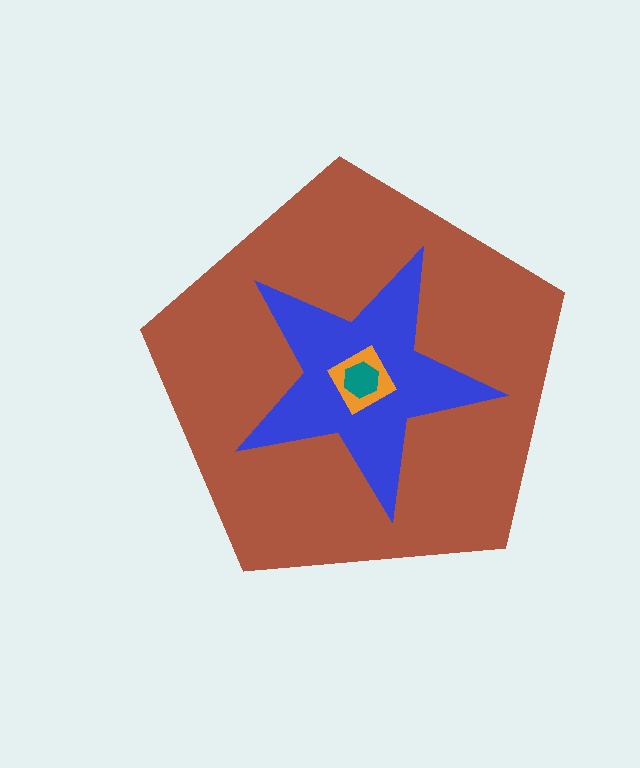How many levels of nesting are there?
4.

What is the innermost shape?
The teal hexagon.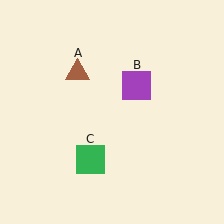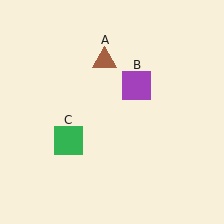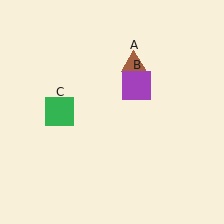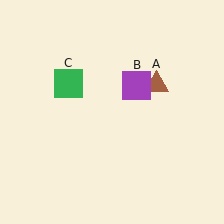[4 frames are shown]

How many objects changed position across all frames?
2 objects changed position: brown triangle (object A), green square (object C).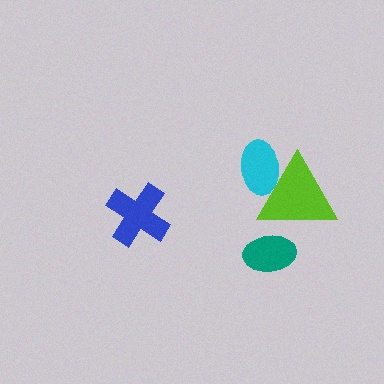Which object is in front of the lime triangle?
The teal ellipse is in front of the lime triangle.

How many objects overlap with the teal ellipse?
1 object overlaps with the teal ellipse.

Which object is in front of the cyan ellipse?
The lime triangle is in front of the cyan ellipse.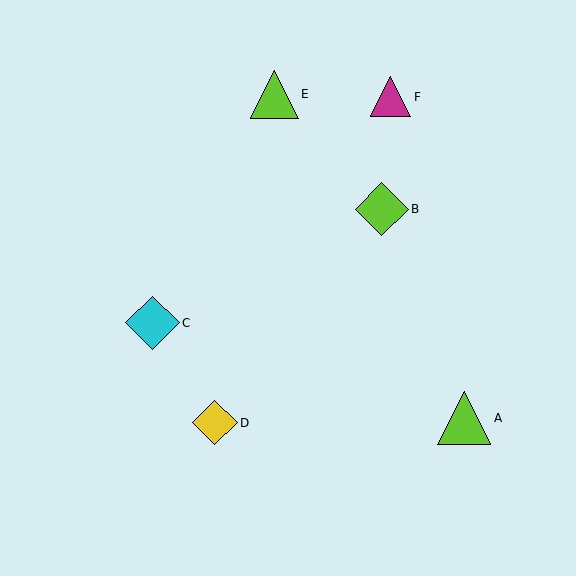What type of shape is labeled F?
Shape F is a magenta triangle.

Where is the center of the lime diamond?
The center of the lime diamond is at (382, 209).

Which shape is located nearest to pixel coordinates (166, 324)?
The cyan diamond (labeled C) at (153, 323) is nearest to that location.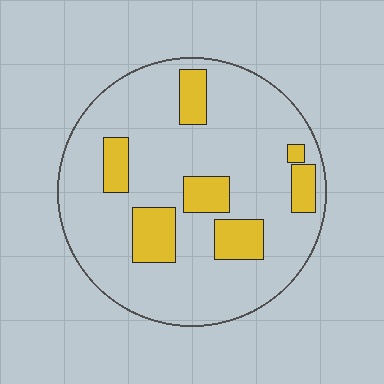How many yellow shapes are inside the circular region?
7.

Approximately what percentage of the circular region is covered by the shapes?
Approximately 20%.